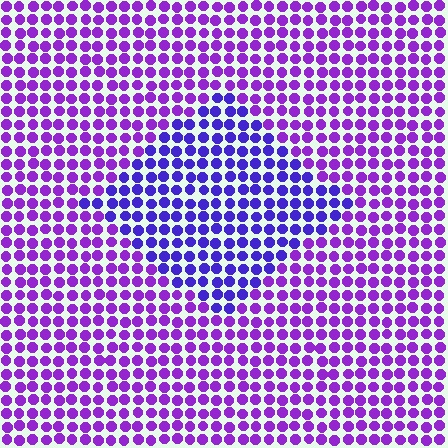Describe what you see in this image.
The image is filled with small purple elements in a uniform arrangement. A diamond-shaped region is visible where the elements are tinted to a slightly different hue, forming a subtle color boundary.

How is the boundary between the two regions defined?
The boundary is defined purely by a slight shift in hue (about 29 degrees). Spacing, size, and orientation are identical on both sides.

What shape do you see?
I see a diamond.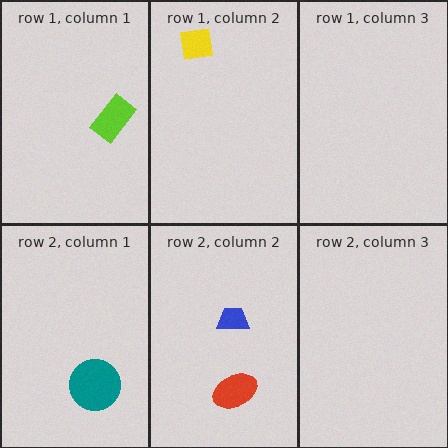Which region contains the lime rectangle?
The row 1, column 1 region.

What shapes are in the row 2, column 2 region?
The red ellipse, the blue trapezoid.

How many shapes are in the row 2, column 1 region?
1.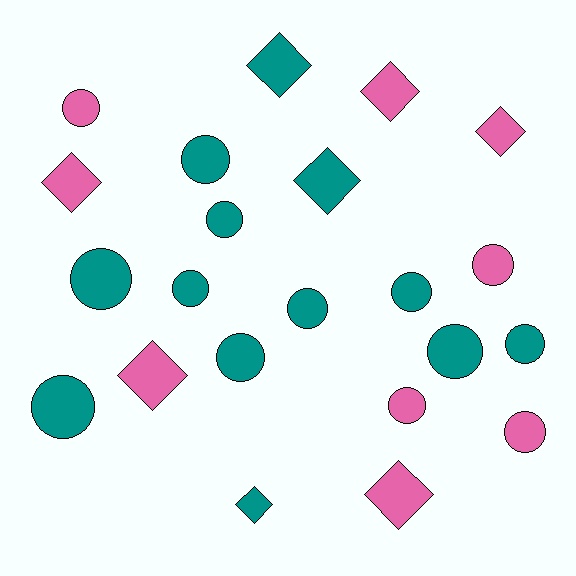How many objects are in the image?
There are 22 objects.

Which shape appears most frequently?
Circle, with 14 objects.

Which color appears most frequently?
Teal, with 13 objects.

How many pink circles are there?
There are 4 pink circles.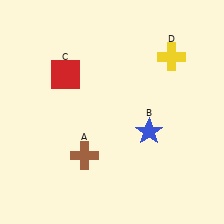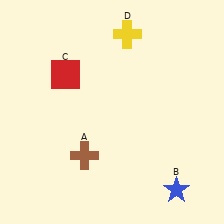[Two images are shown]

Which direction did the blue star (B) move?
The blue star (B) moved down.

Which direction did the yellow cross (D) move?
The yellow cross (D) moved left.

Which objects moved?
The objects that moved are: the blue star (B), the yellow cross (D).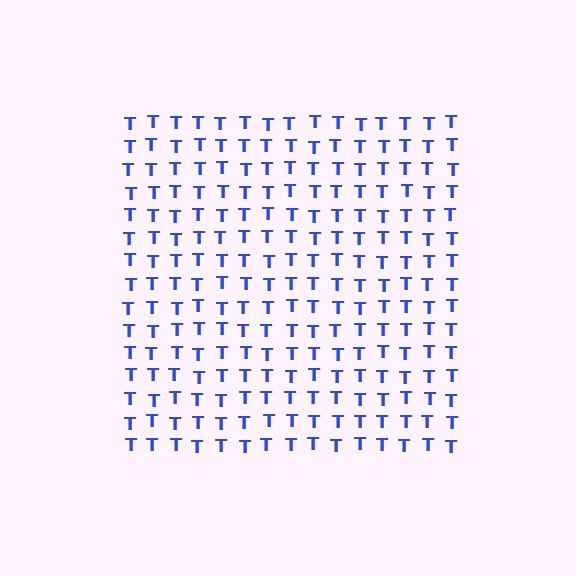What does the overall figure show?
The overall figure shows a square.